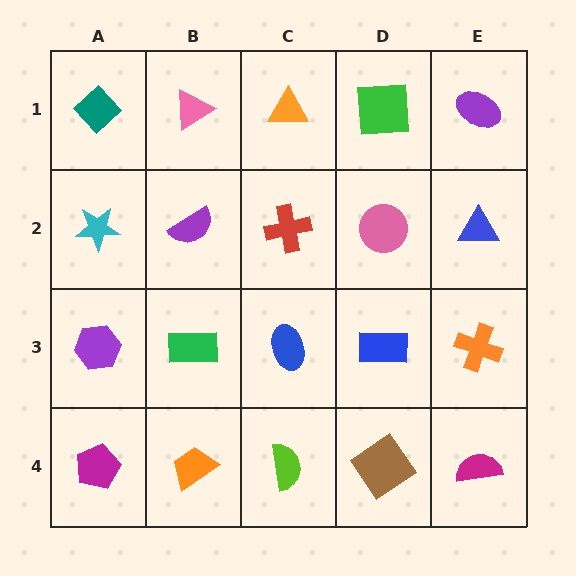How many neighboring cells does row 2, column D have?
4.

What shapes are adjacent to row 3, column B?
A purple semicircle (row 2, column B), an orange trapezoid (row 4, column B), a purple hexagon (row 3, column A), a blue ellipse (row 3, column C).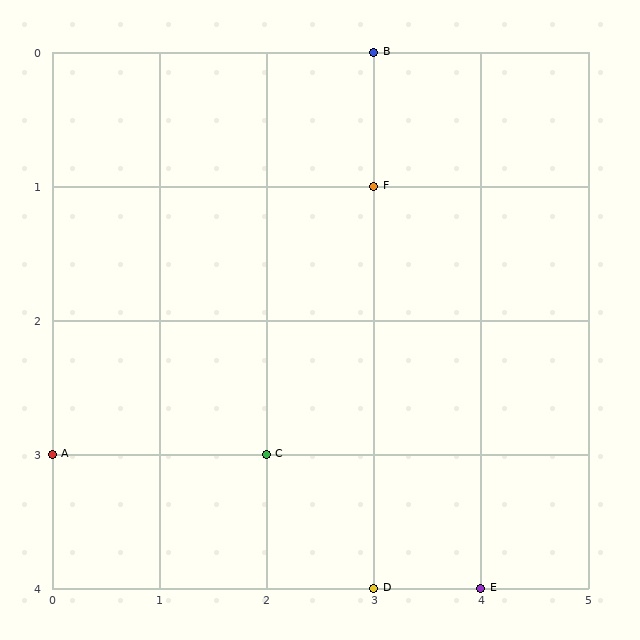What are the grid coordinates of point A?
Point A is at grid coordinates (0, 3).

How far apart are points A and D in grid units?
Points A and D are 3 columns and 1 row apart (about 3.2 grid units diagonally).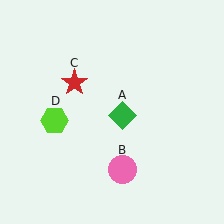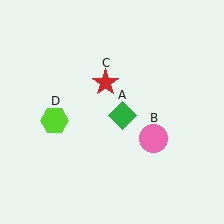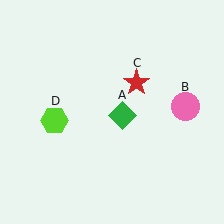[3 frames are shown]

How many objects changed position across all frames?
2 objects changed position: pink circle (object B), red star (object C).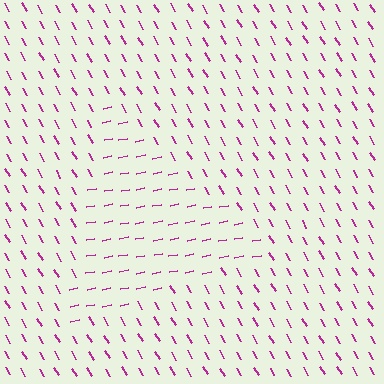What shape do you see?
I see a triangle.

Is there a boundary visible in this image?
Yes, there is a texture boundary formed by a change in line orientation.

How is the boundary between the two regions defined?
The boundary is defined purely by a change in line orientation (approximately 71 degrees difference). All lines are the same color and thickness.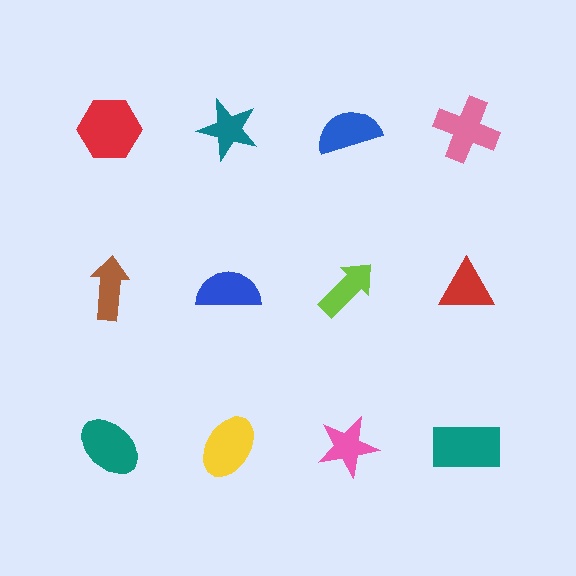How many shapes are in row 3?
4 shapes.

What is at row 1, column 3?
A blue semicircle.